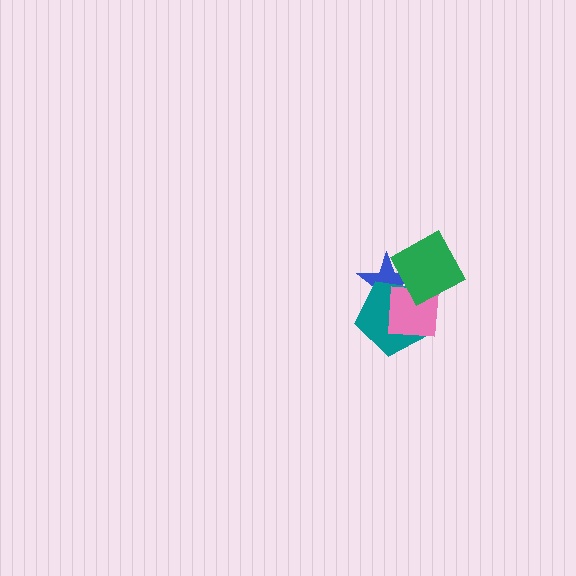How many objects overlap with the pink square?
3 objects overlap with the pink square.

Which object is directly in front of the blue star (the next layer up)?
The teal pentagon is directly in front of the blue star.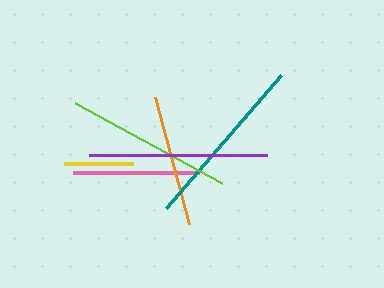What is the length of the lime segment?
The lime segment is approximately 167 pixels long.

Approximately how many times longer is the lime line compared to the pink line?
The lime line is approximately 1.3 times the length of the pink line.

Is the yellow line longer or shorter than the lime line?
The lime line is longer than the yellow line.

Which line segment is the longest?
The purple line is the longest at approximately 178 pixels.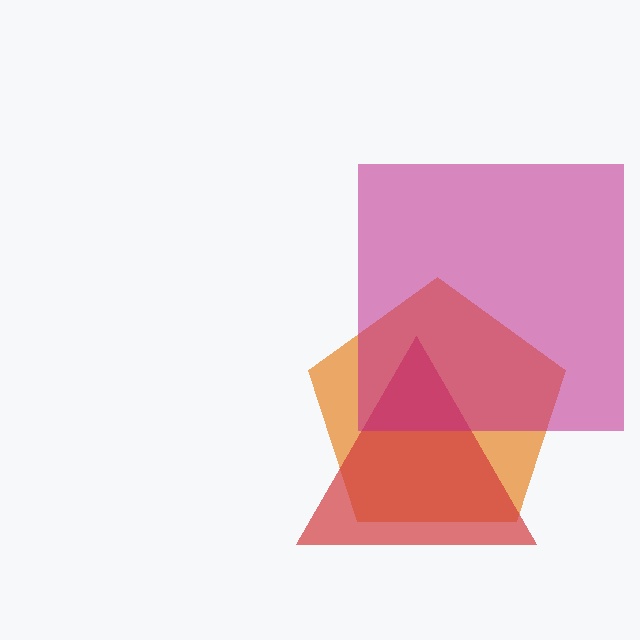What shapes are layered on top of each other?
The layered shapes are: an orange pentagon, a red triangle, a magenta square.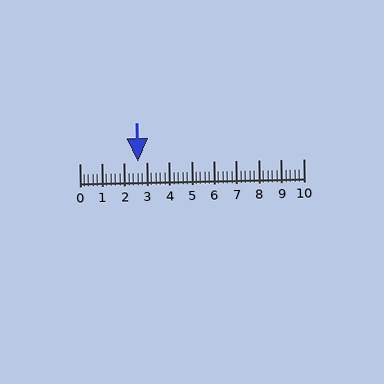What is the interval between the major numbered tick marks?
The major tick marks are spaced 1 units apart.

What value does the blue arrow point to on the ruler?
The blue arrow points to approximately 2.6.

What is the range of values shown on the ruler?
The ruler shows values from 0 to 10.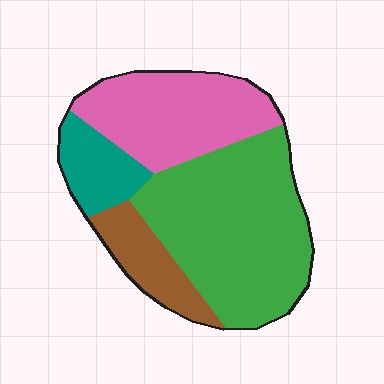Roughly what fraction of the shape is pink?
Pink covers around 30% of the shape.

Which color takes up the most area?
Green, at roughly 50%.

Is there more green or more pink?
Green.